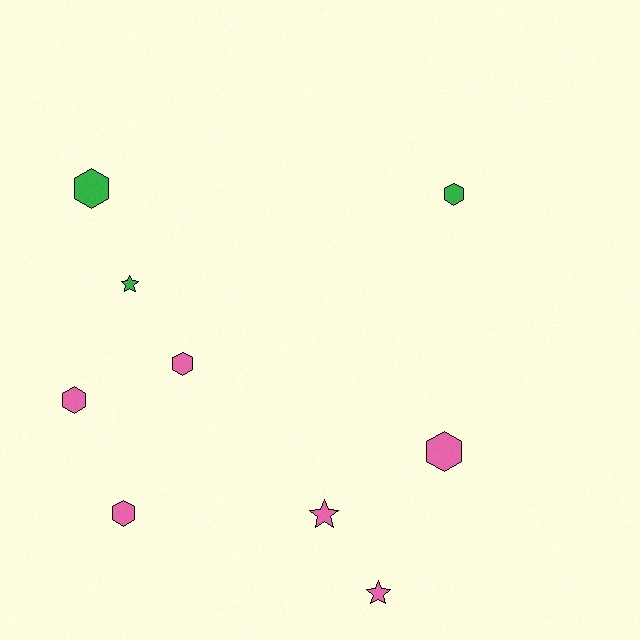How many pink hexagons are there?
There are 4 pink hexagons.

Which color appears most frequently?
Pink, with 6 objects.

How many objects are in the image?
There are 9 objects.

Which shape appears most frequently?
Hexagon, with 6 objects.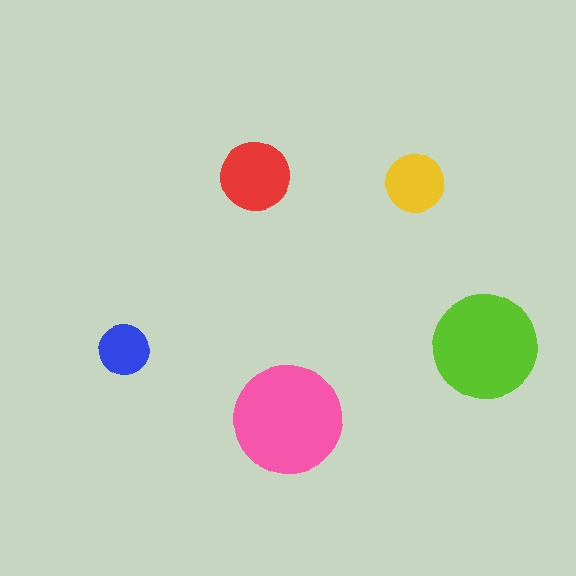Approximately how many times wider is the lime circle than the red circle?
About 1.5 times wider.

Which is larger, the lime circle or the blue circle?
The lime one.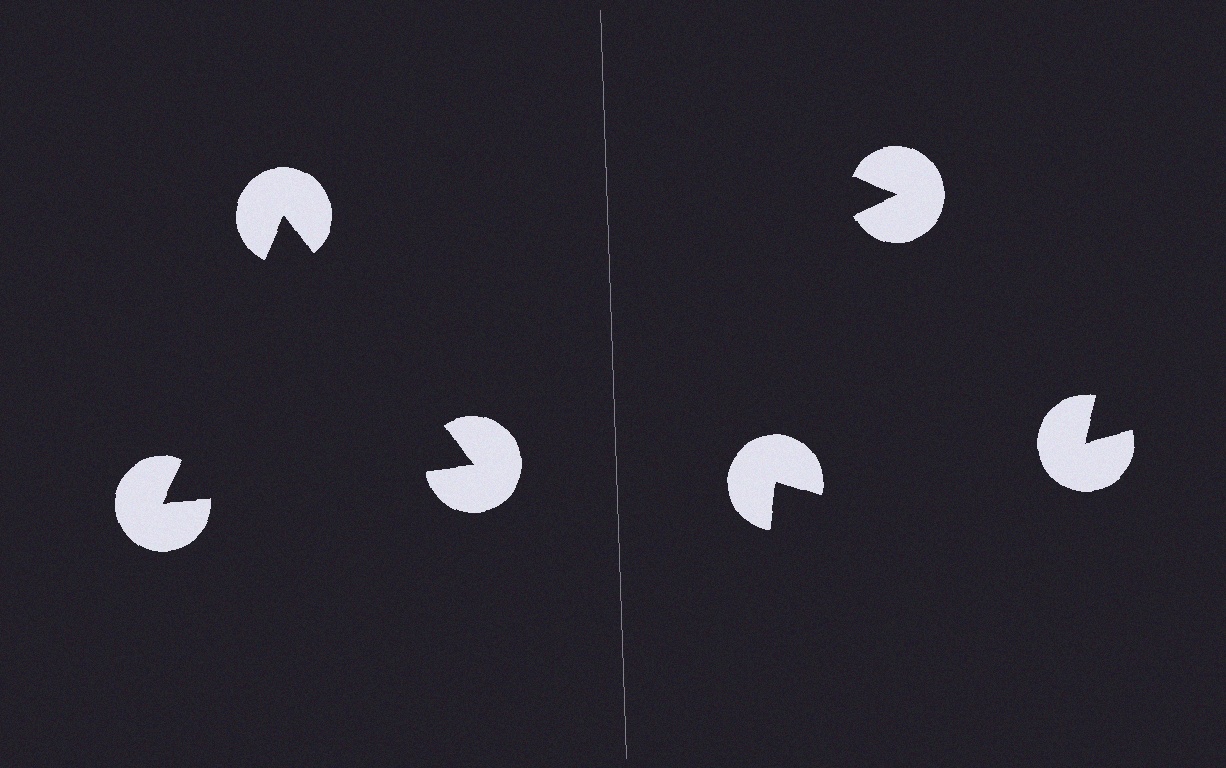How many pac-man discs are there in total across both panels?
6 — 3 on each side.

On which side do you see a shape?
An illusory triangle appears on the left side. On the right side the wedge cuts are rotated, so no coherent shape forms.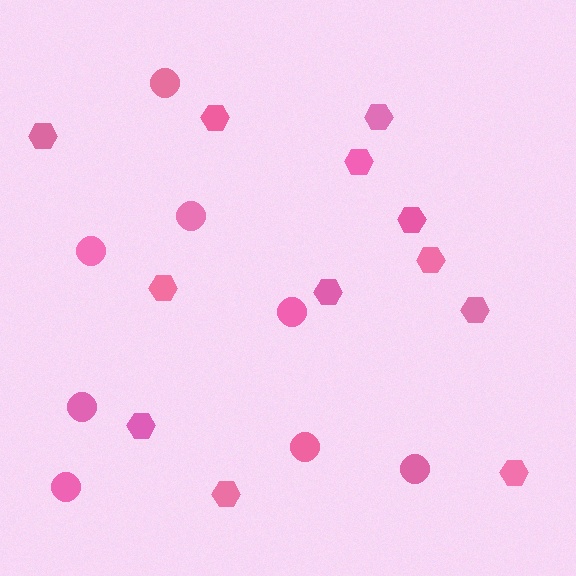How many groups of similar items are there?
There are 2 groups: one group of circles (8) and one group of hexagons (12).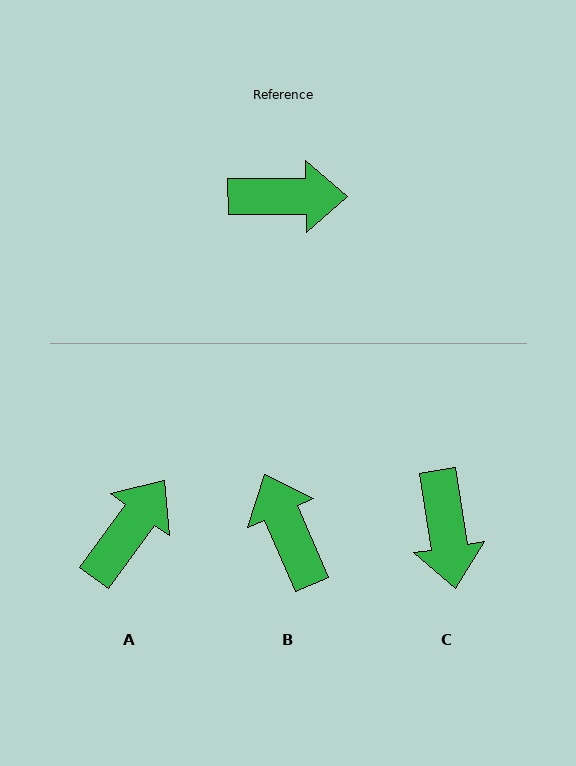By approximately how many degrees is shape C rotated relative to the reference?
Approximately 81 degrees clockwise.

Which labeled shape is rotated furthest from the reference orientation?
B, about 113 degrees away.